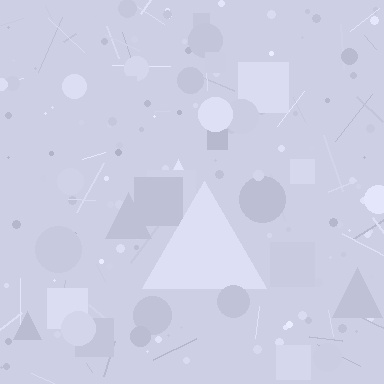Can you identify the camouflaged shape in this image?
The camouflaged shape is a triangle.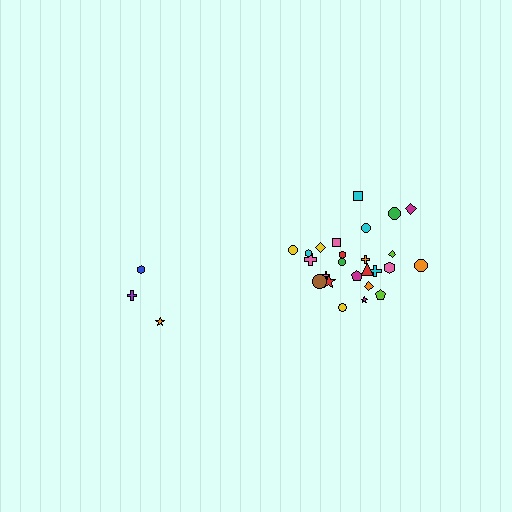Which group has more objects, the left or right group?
The right group.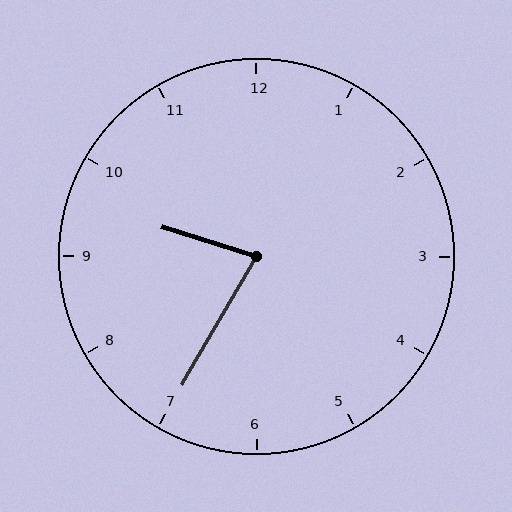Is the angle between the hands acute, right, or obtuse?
It is acute.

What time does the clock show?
9:35.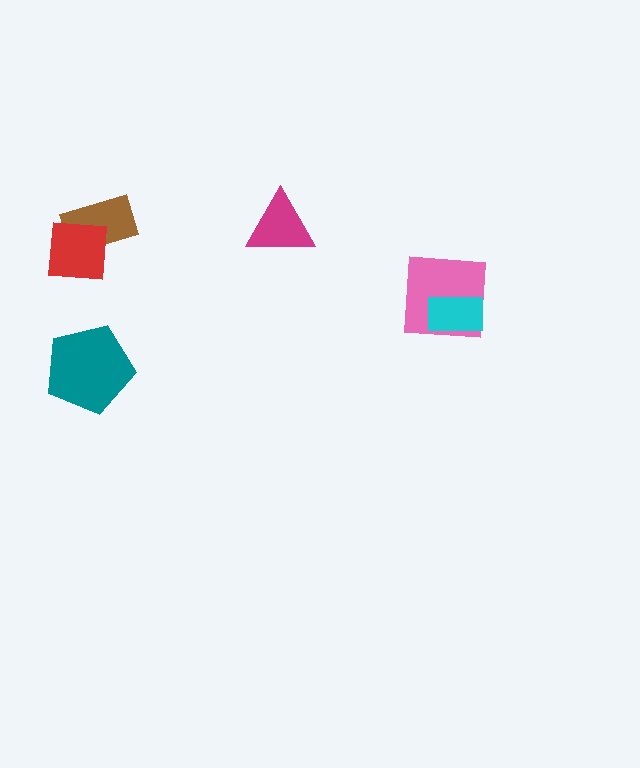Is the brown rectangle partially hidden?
Yes, it is partially covered by another shape.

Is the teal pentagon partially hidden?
No, no other shape covers it.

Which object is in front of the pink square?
The cyan rectangle is in front of the pink square.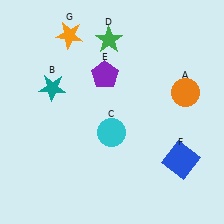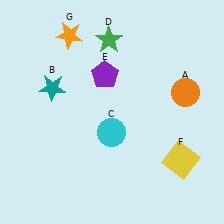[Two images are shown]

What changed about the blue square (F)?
In Image 1, F is blue. In Image 2, it changed to yellow.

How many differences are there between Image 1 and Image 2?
There is 1 difference between the two images.